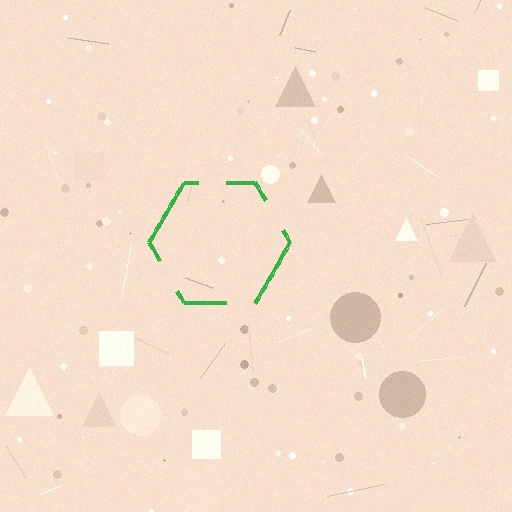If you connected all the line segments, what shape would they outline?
They would outline a hexagon.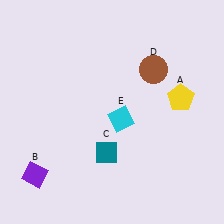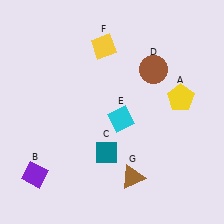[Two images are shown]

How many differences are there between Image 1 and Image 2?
There are 2 differences between the two images.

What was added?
A yellow diamond (F), a brown triangle (G) were added in Image 2.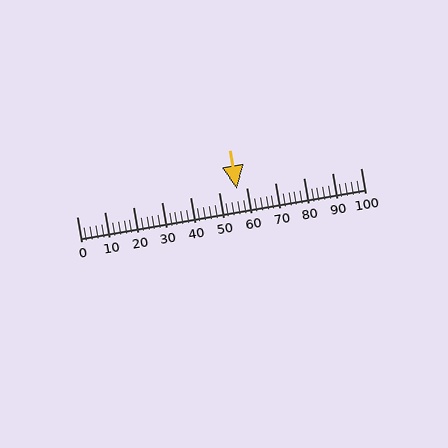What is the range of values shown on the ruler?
The ruler shows values from 0 to 100.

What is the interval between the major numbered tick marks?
The major tick marks are spaced 10 units apart.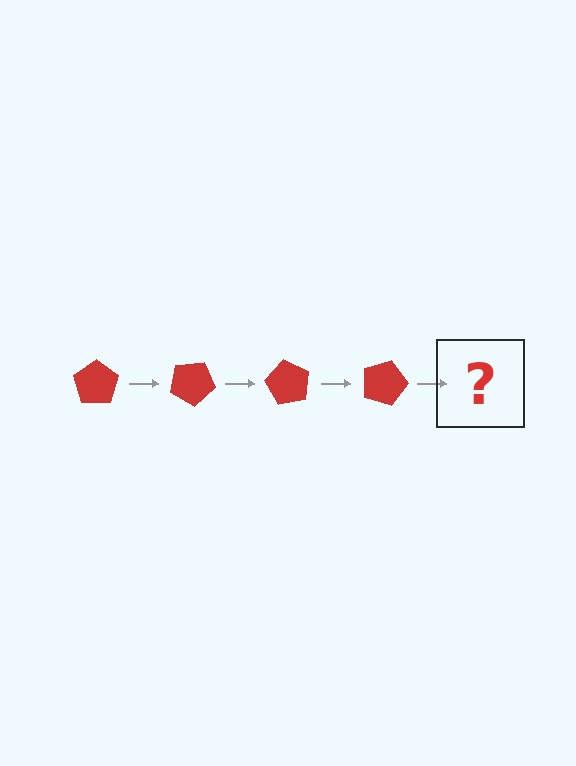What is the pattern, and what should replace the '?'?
The pattern is that the pentagon rotates 30 degrees each step. The '?' should be a red pentagon rotated 120 degrees.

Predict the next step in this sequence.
The next step is a red pentagon rotated 120 degrees.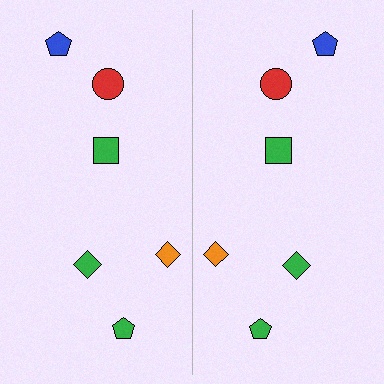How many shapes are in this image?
There are 12 shapes in this image.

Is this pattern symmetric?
Yes, this pattern has bilateral (reflection) symmetry.